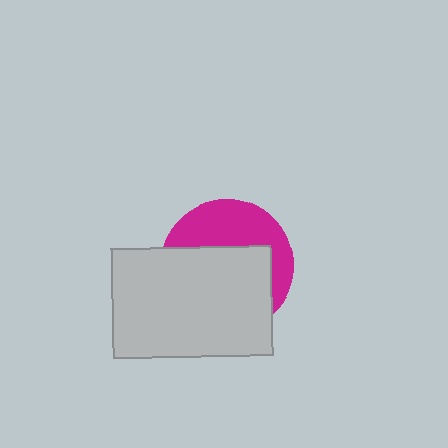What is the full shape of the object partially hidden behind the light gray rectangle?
The partially hidden object is a magenta circle.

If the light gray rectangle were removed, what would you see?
You would see the complete magenta circle.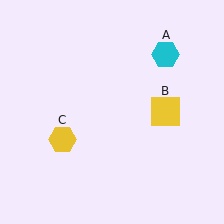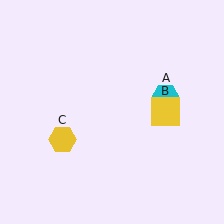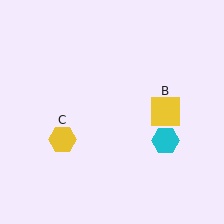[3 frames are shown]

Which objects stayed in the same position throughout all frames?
Yellow square (object B) and yellow hexagon (object C) remained stationary.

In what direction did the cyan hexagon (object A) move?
The cyan hexagon (object A) moved down.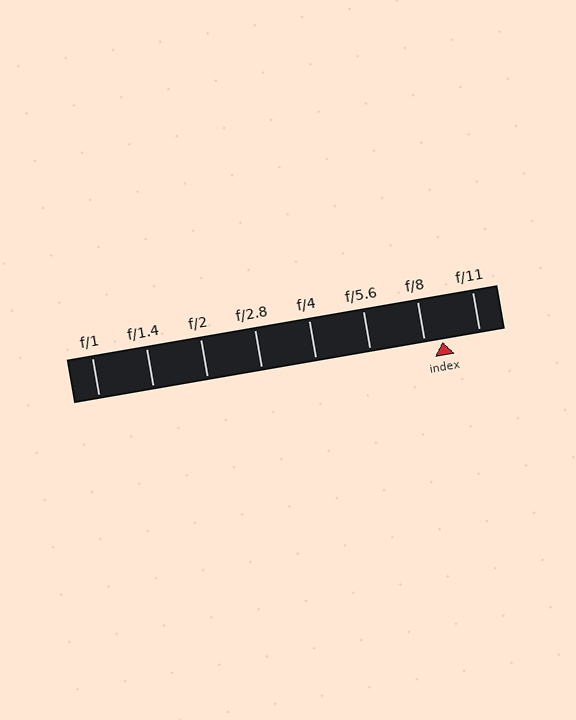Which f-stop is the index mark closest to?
The index mark is closest to f/8.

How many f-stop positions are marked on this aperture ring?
There are 8 f-stop positions marked.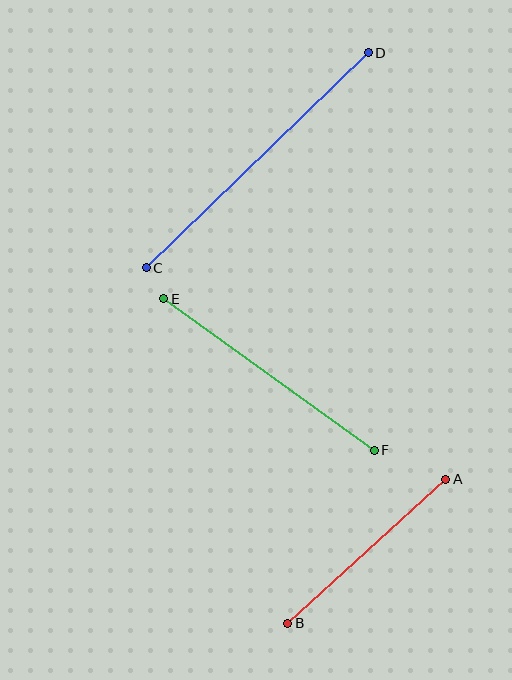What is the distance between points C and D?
The distance is approximately 309 pixels.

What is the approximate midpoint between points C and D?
The midpoint is at approximately (257, 160) pixels.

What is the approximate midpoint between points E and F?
The midpoint is at approximately (269, 375) pixels.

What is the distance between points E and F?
The distance is approximately 259 pixels.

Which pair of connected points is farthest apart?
Points C and D are farthest apart.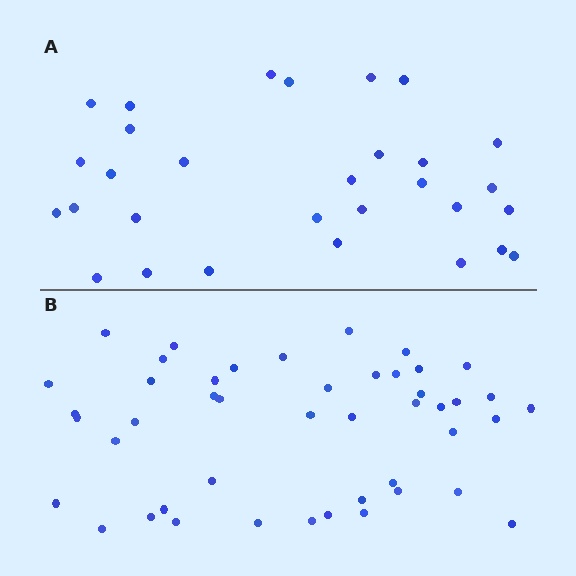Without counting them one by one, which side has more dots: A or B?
Region B (the bottom region) has more dots.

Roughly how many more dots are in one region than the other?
Region B has approximately 15 more dots than region A.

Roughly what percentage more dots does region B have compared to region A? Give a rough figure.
About 55% more.